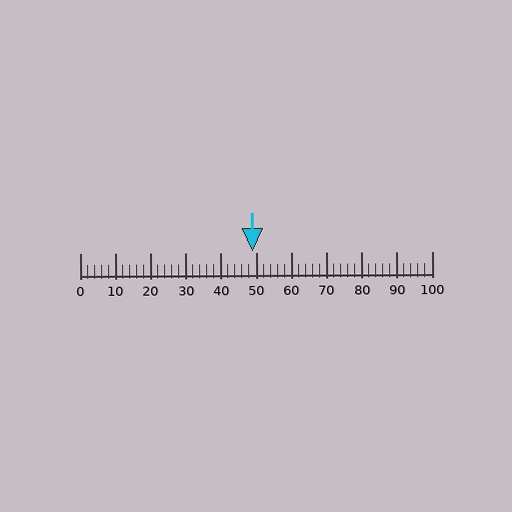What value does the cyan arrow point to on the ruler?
The cyan arrow points to approximately 49.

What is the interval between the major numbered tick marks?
The major tick marks are spaced 10 units apart.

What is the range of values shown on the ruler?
The ruler shows values from 0 to 100.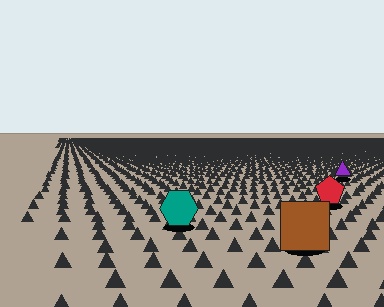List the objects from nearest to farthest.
From nearest to farthest: the brown square, the teal hexagon, the red pentagon, the purple triangle.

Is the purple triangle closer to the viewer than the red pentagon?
No. The red pentagon is closer — you can tell from the texture gradient: the ground texture is coarser near it.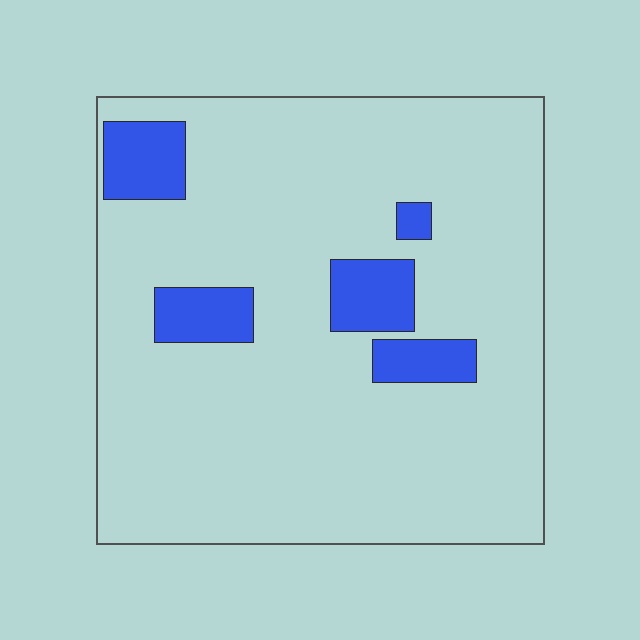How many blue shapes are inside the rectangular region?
5.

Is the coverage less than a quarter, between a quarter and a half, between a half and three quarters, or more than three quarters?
Less than a quarter.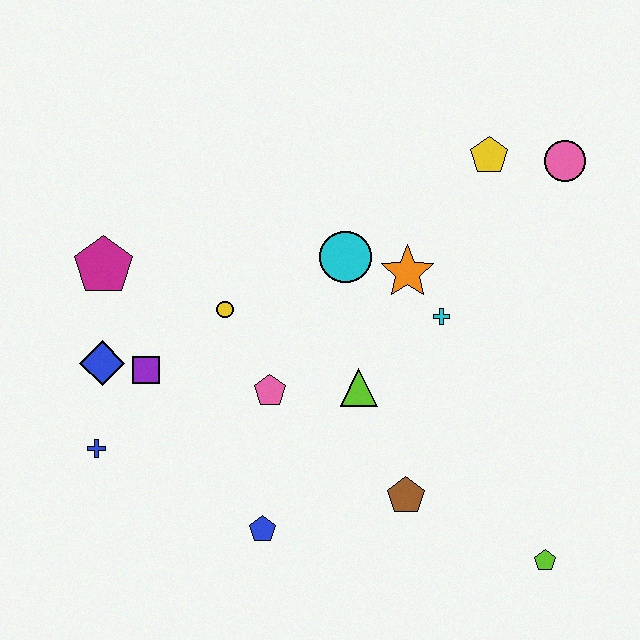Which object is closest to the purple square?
The blue diamond is closest to the purple square.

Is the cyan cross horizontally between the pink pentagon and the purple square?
No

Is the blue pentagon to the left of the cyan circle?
Yes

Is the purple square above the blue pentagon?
Yes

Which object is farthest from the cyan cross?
The blue cross is farthest from the cyan cross.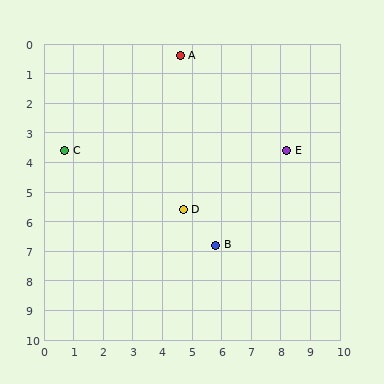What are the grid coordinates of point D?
Point D is at approximately (4.7, 5.6).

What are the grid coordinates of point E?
Point E is at approximately (8.2, 3.6).